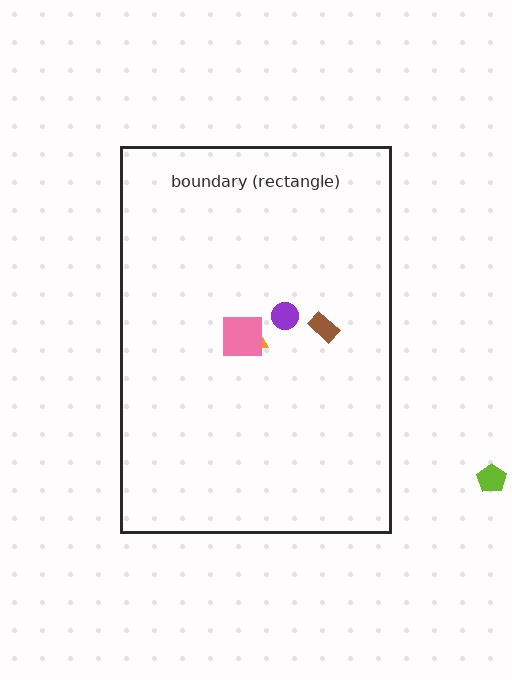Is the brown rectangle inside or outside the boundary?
Inside.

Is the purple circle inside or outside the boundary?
Inside.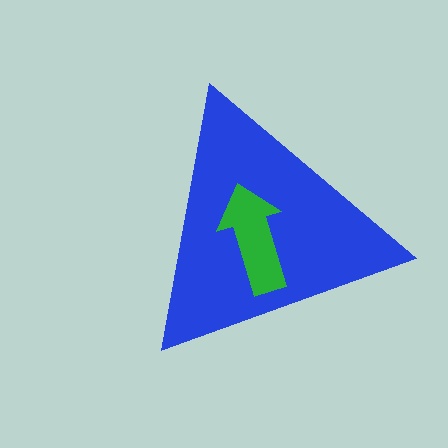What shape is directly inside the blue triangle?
The green arrow.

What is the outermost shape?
The blue triangle.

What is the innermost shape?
The green arrow.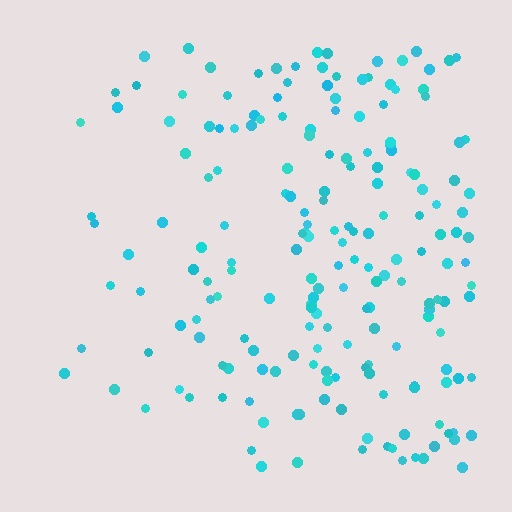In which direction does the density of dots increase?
From left to right, with the right side densest.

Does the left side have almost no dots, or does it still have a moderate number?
Still a moderate number, just noticeably fewer than the right.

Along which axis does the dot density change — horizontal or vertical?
Horizontal.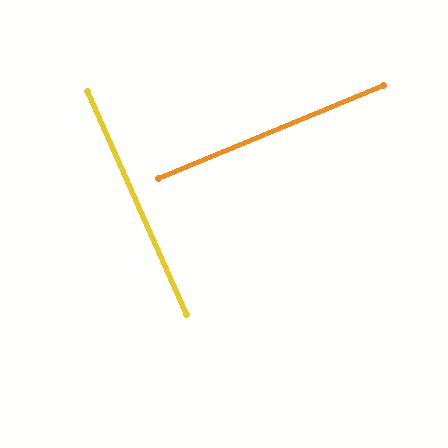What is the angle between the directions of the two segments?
Approximately 89 degrees.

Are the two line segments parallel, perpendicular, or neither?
Perpendicular — they meet at approximately 89°.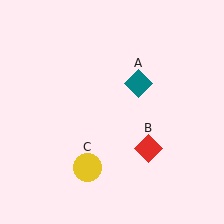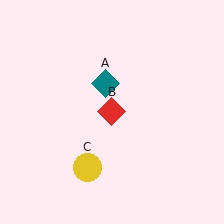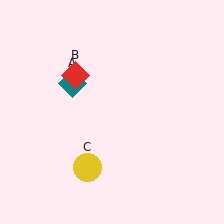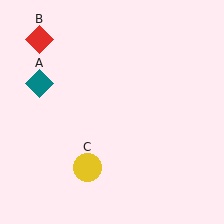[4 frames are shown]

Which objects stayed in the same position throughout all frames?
Yellow circle (object C) remained stationary.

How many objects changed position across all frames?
2 objects changed position: teal diamond (object A), red diamond (object B).